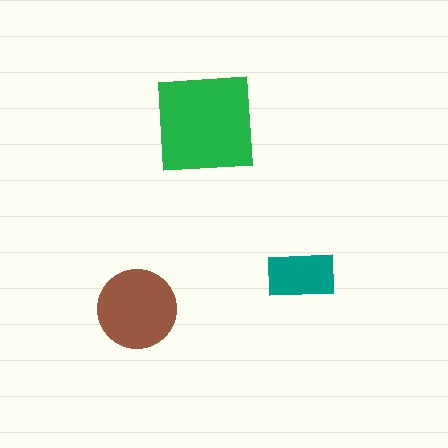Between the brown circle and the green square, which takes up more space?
The green square.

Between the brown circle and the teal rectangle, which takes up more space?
The brown circle.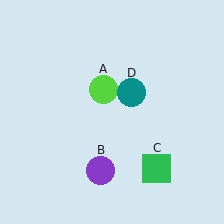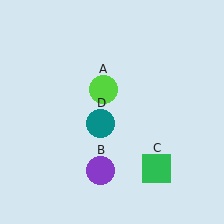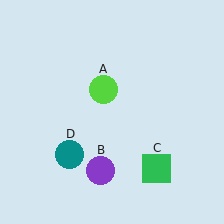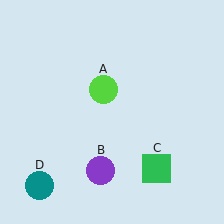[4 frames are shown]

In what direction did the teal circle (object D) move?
The teal circle (object D) moved down and to the left.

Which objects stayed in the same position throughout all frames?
Lime circle (object A) and purple circle (object B) and green square (object C) remained stationary.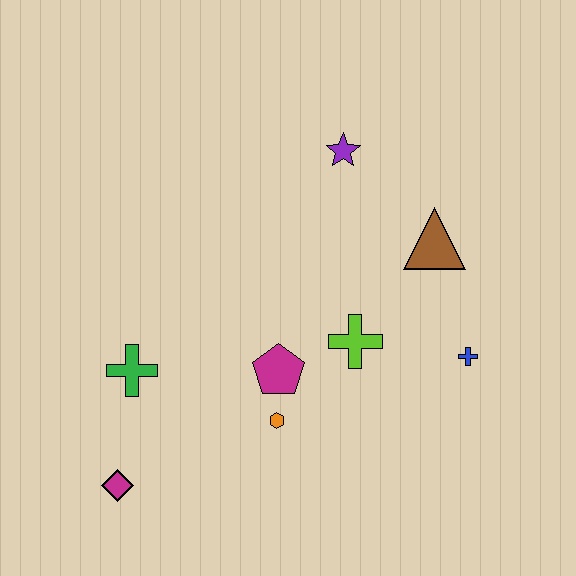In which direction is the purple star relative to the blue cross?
The purple star is above the blue cross.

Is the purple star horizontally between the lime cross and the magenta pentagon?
Yes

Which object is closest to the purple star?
The brown triangle is closest to the purple star.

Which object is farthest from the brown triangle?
The magenta diamond is farthest from the brown triangle.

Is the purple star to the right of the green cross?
Yes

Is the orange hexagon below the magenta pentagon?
Yes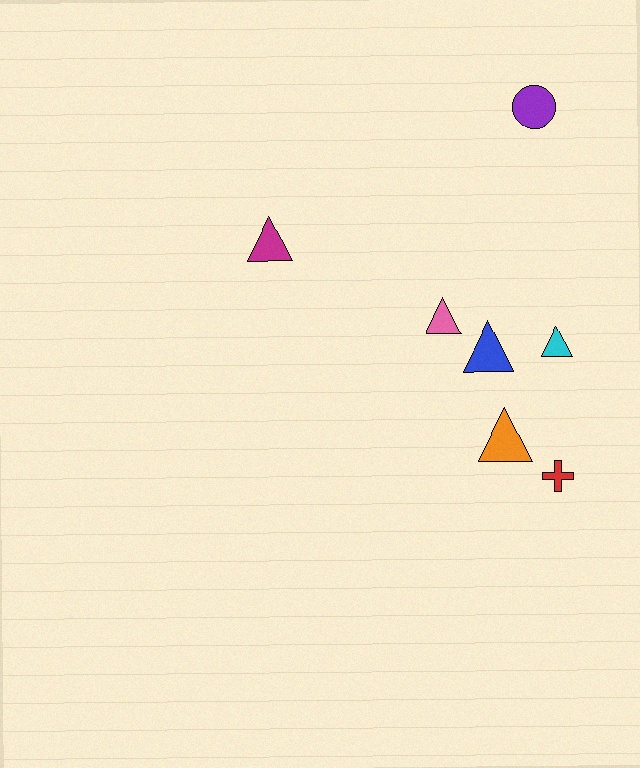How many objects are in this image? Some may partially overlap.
There are 7 objects.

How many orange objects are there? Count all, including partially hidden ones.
There is 1 orange object.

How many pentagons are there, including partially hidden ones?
There are no pentagons.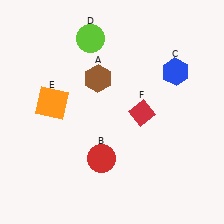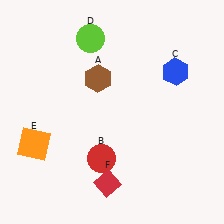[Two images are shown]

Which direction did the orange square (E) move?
The orange square (E) moved down.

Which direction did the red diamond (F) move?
The red diamond (F) moved down.